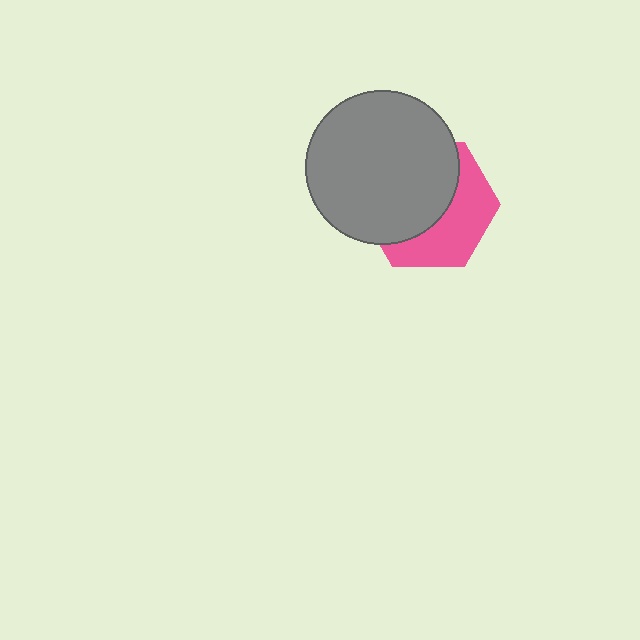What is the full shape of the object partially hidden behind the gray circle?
The partially hidden object is a pink hexagon.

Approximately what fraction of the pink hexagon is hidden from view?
Roughly 57% of the pink hexagon is hidden behind the gray circle.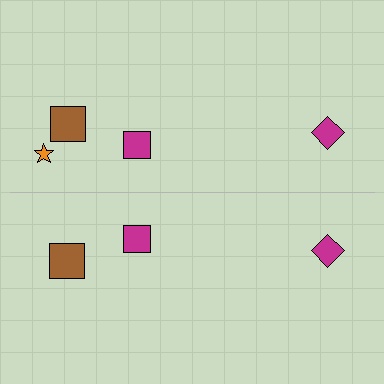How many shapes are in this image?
There are 7 shapes in this image.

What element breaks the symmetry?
A orange star is missing from the bottom side.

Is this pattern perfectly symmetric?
No, the pattern is not perfectly symmetric. A orange star is missing from the bottom side.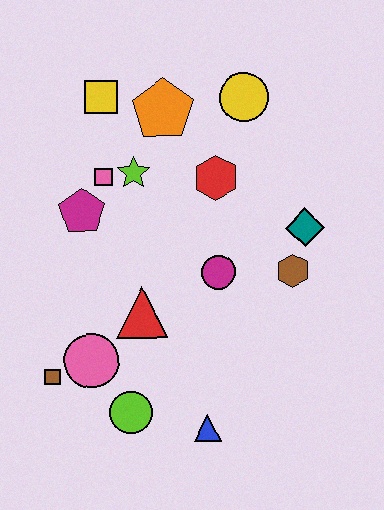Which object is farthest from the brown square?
The yellow circle is farthest from the brown square.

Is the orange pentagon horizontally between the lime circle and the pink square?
No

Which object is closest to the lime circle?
The pink circle is closest to the lime circle.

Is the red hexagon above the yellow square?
No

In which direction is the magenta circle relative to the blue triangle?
The magenta circle is above the blue triangle.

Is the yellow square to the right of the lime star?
No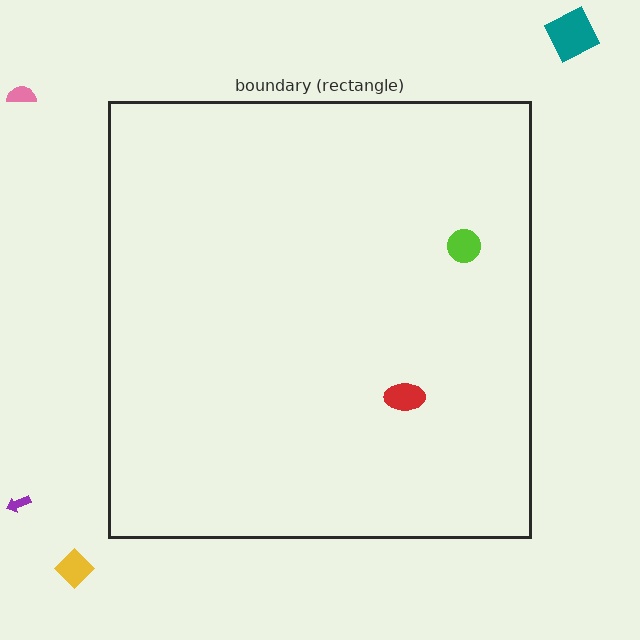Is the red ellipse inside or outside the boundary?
Inside.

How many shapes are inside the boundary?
2 inside, 4 outside.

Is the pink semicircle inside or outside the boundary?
Outside.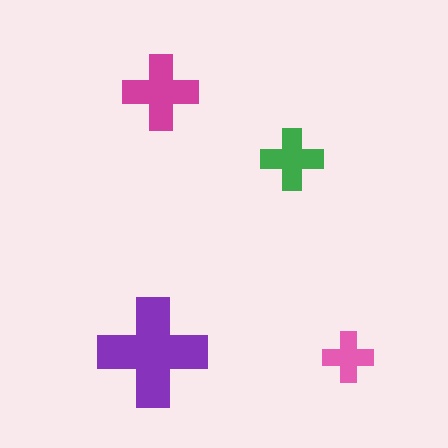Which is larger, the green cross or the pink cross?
The green one.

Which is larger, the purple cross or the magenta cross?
The purple one.